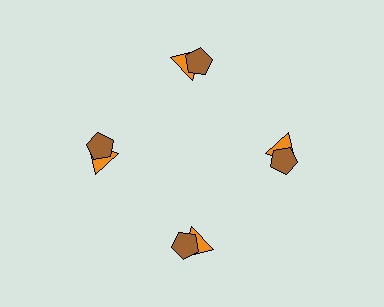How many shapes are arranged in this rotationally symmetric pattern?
There are 8 shapes, arranged in 4 groups of 2.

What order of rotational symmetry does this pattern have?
This pattern has 4-fold rotational symmetry.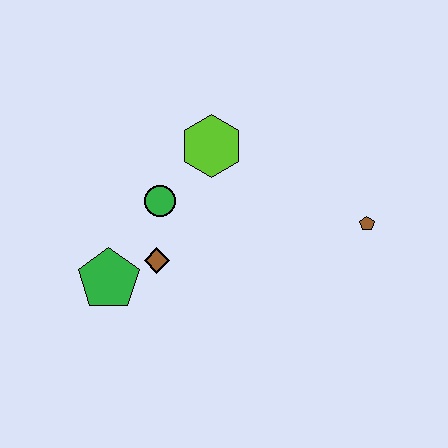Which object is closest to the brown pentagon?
The lime hexagon is closest to the brown pentagon.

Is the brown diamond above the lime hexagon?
No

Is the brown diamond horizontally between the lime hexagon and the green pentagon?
Yes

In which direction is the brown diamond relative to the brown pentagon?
The brown diamond is to the left of the brown pentagon.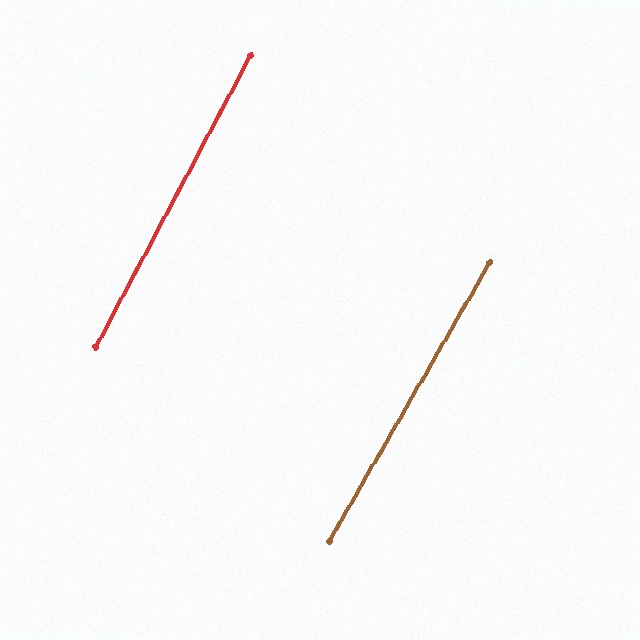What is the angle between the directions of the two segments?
Approximately 2 degrees.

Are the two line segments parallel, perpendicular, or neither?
Parallel — their directions differ by only 2.0°.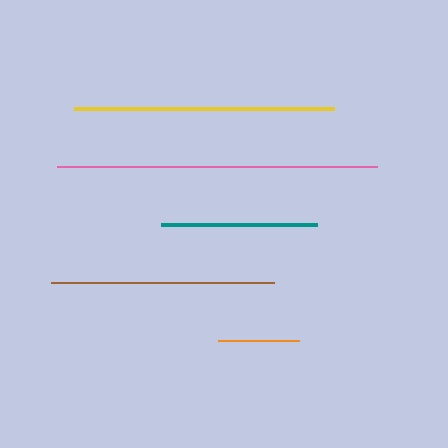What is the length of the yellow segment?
The yellow segment is approximately 260 pixels long.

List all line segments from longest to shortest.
From longest to shortest: pink, yellow, brown, teal, orange.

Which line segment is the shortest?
The orange line is the shortest at approximately 81 pixels.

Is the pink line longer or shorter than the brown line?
The pink line is longer than the brown line.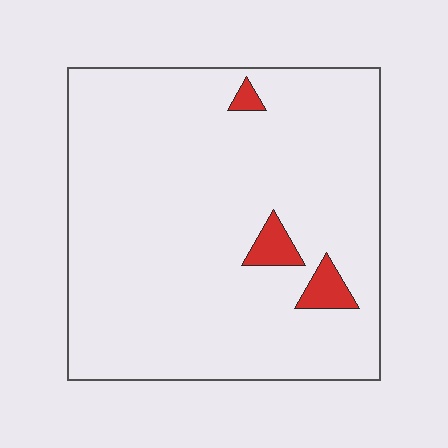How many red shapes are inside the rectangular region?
3.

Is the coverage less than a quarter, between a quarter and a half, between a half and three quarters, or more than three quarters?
Less than a quarter.